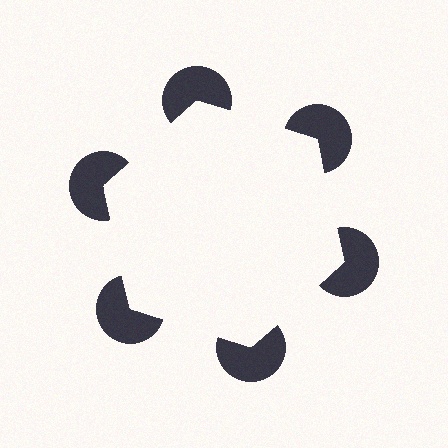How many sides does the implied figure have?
6 sides.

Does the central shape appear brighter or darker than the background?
It typically appears slightly brighter than the background, even though no actual brightness change is drawn.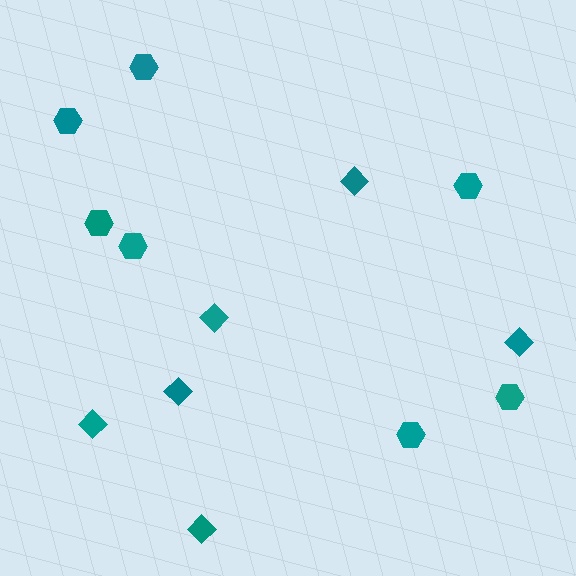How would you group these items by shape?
There are 2 groups: one group of hexagons (7) and one group of diamonds (6).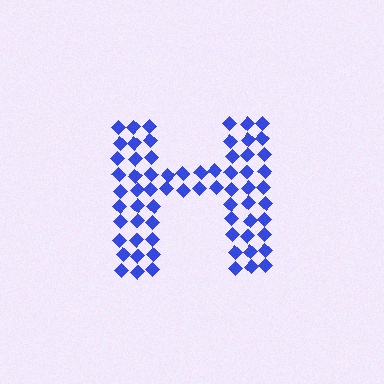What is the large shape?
The large shape is the letter H.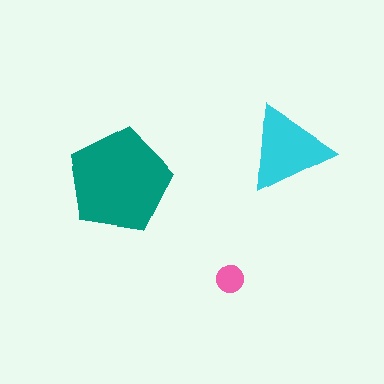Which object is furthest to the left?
The teal pentagon is leftmost.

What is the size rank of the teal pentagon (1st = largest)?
1st.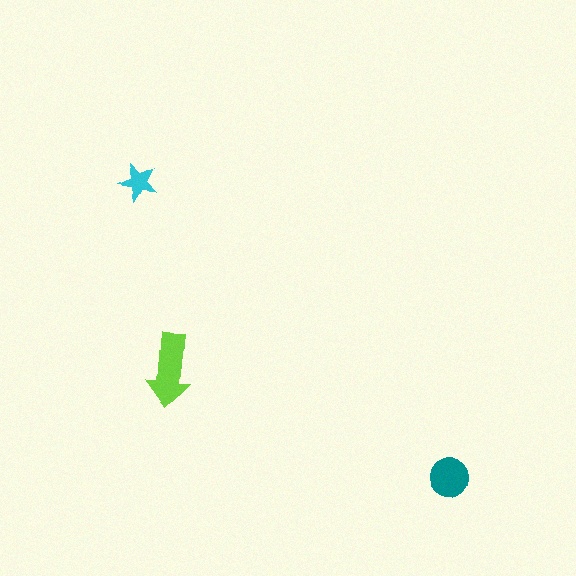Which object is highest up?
The cyan star is topmost.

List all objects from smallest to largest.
The cyan star, the teal circle, the lime arrow.